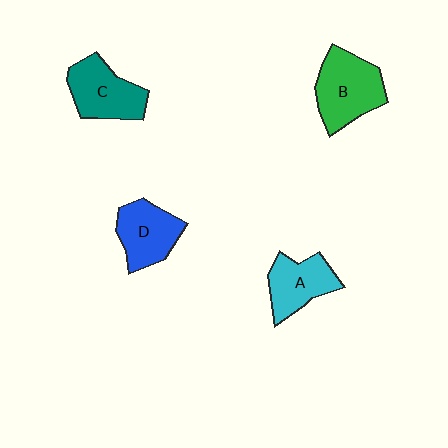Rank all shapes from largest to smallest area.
From largest to smallest: B (green), C (teal), D (blue), A (cyan).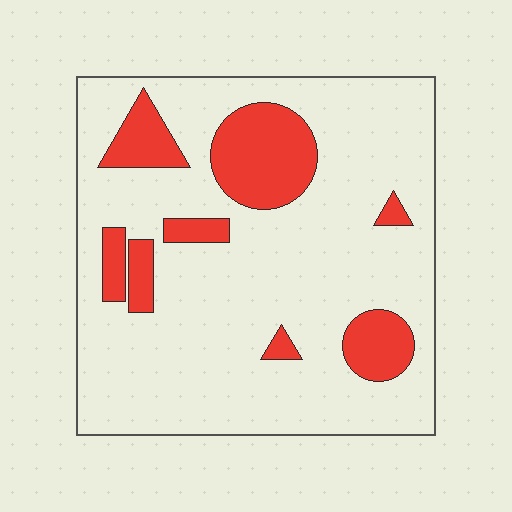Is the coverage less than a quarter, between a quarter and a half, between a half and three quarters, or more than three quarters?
Less than a quarter.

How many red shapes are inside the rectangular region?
8.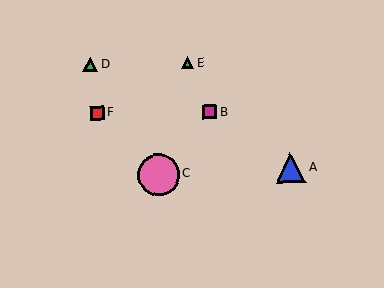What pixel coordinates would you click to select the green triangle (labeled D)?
Click at (90, 64) to select the green triangle D.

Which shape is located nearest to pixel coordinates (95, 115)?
The red square (labeled F) at (97, 113) is nearest to that location.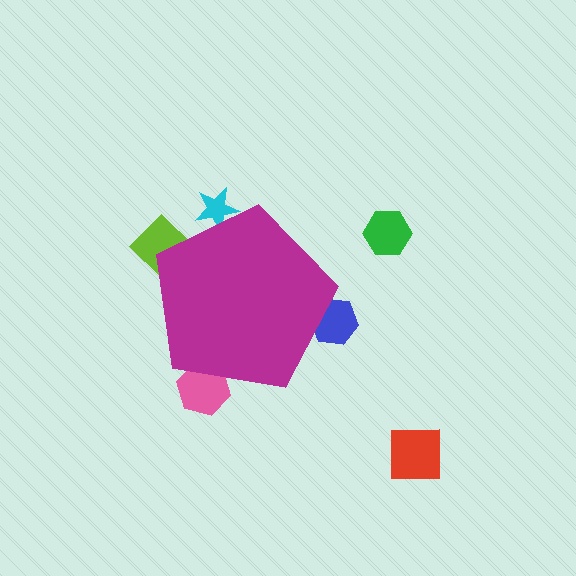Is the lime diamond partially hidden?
Yes, the lime diamond is partially hidden behind the magenta pentagon.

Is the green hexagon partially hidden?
No, the green hexagon is fully visible.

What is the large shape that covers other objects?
A magenta pentagon.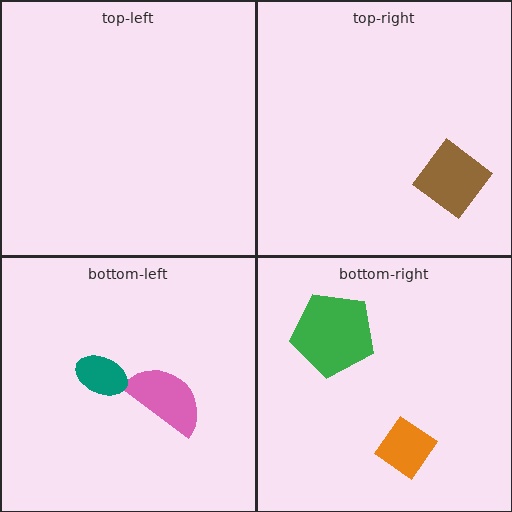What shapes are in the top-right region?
The brown diamond.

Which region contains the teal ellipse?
The bottom-left region.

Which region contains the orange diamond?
The bottom-right region.